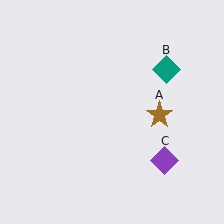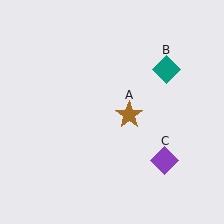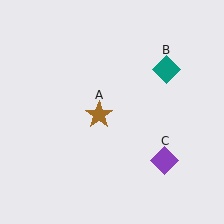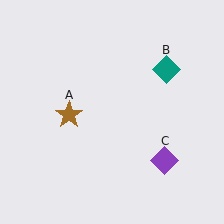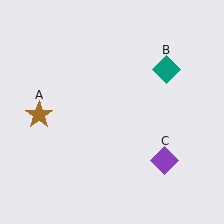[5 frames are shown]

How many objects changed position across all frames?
1 object changed position: brown star (object A).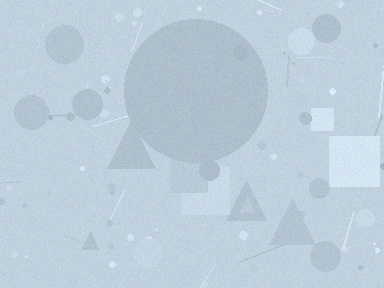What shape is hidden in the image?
A circle is hidden in the image.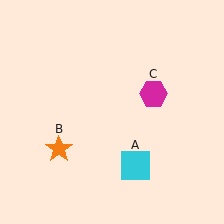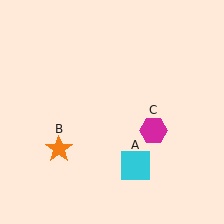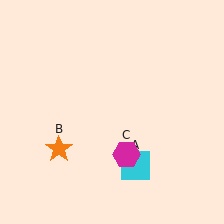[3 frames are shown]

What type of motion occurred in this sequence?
The magenta hexagon (object C) rotated clockwise around the center of the scene.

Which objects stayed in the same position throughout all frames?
Cyan square (object A) and orange star (object B) remained stationary.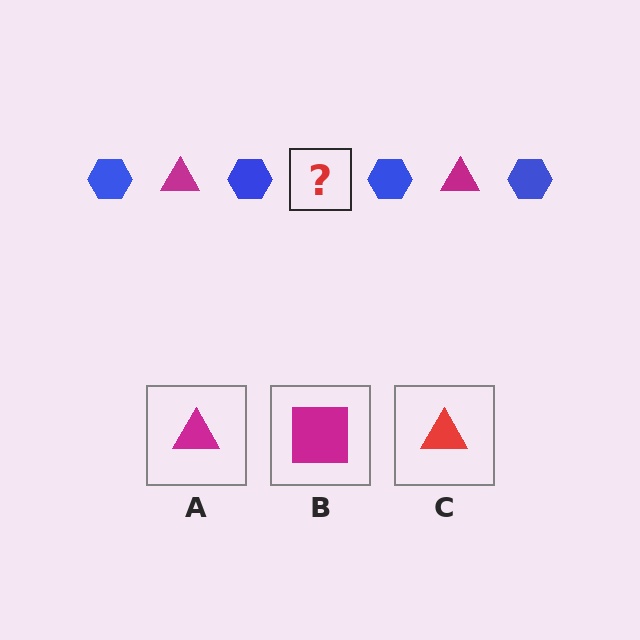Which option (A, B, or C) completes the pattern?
A.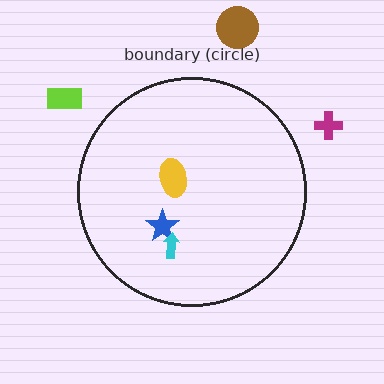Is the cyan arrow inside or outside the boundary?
Inside.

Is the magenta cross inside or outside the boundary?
Outside.